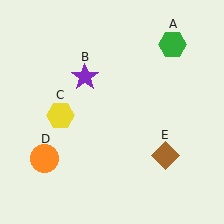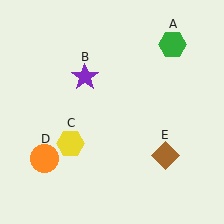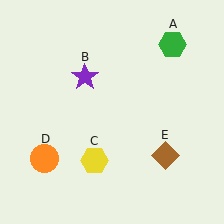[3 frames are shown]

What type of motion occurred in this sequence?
The yellow hexagon (object C) rotated counterclockwise around the center of the scene.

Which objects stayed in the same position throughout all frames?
Green hexagon (object A) and purple star (object B) and orange circle (object D) and brown diamond (object E) remained stationary.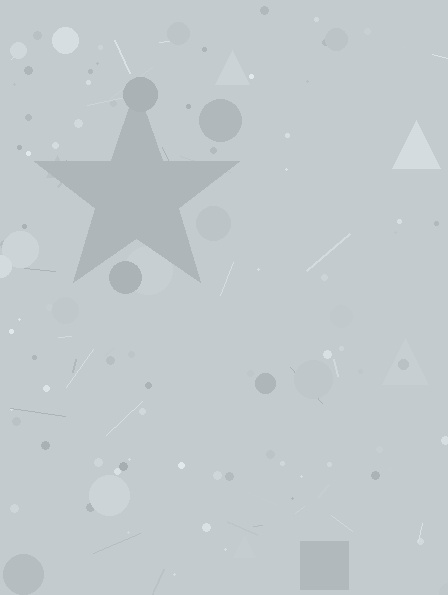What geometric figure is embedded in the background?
A star is embedded in the background.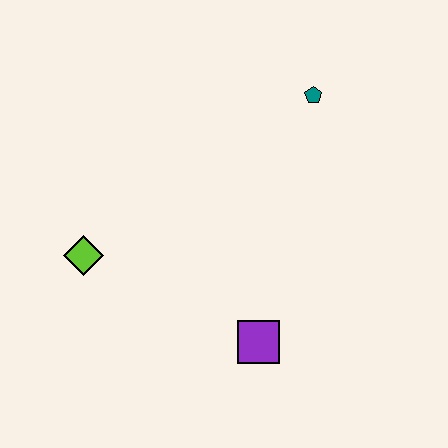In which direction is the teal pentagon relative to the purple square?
The teal pentagon is above the purple square.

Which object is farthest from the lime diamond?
The teal pentagon is farthest from the lime diamond.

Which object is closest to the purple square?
The lime diamond is closest to the purple square.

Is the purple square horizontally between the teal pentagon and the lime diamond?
Yes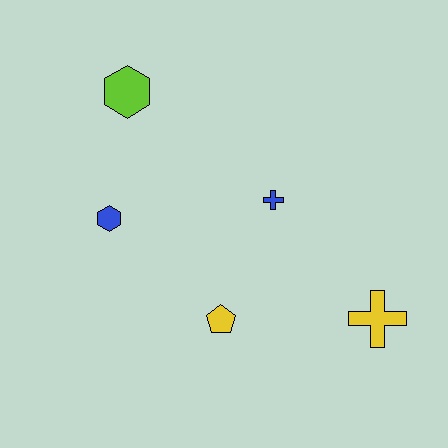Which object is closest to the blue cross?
The yellow pentagon is closest to the blue cross.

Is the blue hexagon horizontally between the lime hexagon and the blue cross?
No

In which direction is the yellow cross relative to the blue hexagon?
The yellow cross is to the right of the blue hexagon.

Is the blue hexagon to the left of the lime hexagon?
Yes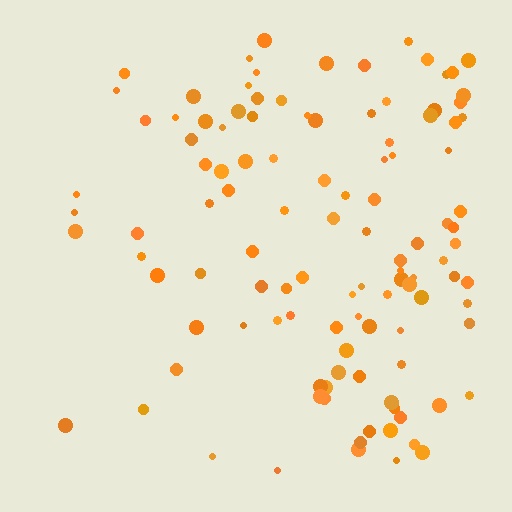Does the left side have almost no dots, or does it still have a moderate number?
Still a moderate number, just noticeably fewer than the right.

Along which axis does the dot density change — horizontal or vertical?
Horizontal.